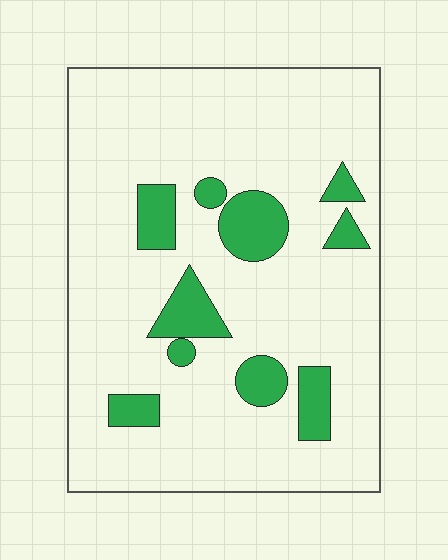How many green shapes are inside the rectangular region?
10.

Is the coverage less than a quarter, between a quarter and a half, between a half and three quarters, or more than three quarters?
Less than a quarter.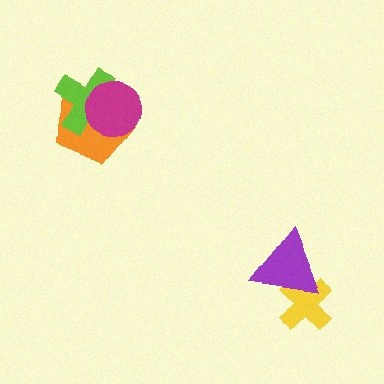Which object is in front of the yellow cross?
The purple triangle is in front of the yellow cross.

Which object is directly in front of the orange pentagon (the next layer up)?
The lime cross is directly in front of the orange pentagon.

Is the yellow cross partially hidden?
Yes, it is partially covered by another shape.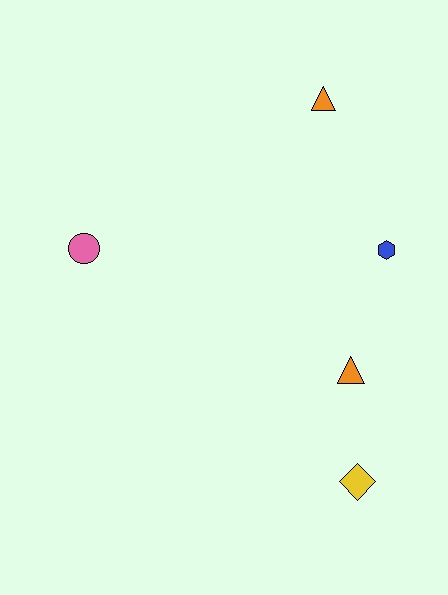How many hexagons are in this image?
There is 1 hexagon.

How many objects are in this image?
There are 5 objects.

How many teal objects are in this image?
There are no teal objects.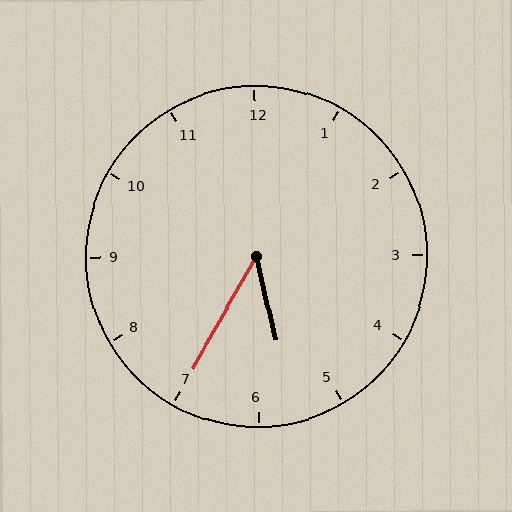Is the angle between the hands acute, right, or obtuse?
It is acute.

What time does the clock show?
5:35.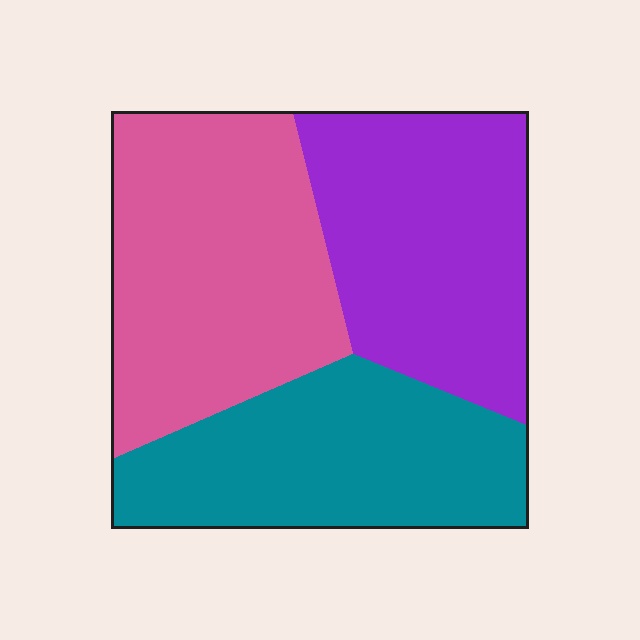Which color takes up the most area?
Pink, at roughly 35%.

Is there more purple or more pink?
Pink.